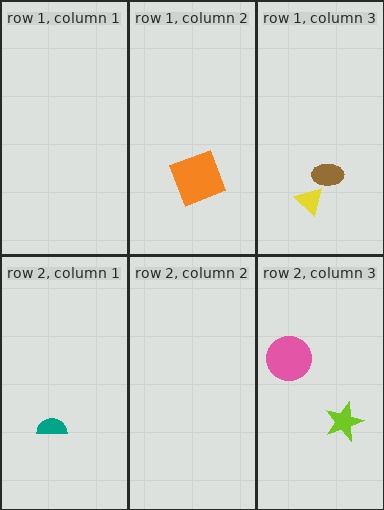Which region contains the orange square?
The row 1, column 2 region.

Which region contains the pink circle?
The row 2, column 3 region.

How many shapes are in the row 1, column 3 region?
2.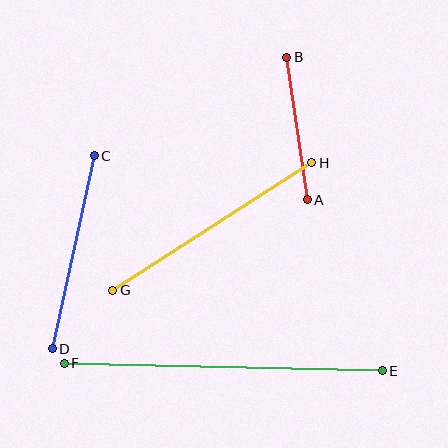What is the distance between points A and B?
The distance is approximately 144 pixels.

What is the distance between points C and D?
The distance is approximately 197 pixels.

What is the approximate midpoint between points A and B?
The midpoint is at approximately (297, 129) pixels.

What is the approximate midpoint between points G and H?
The midpoint is at approximately (212, 227) pixels.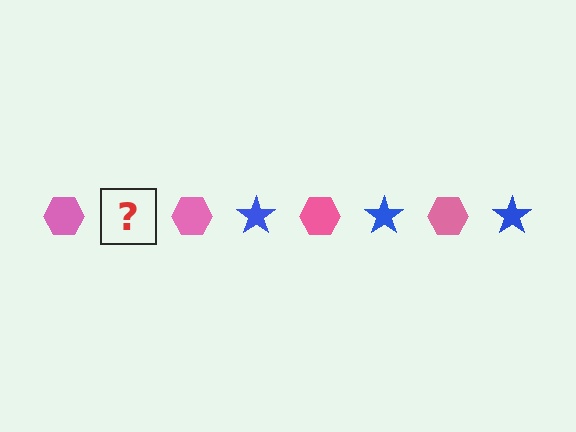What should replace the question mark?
The question mark should be replaced with a blue star.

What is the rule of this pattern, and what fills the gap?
The rule is that the pattern alternates between pink hexagon and blue star. The gap should be filled with a blue star.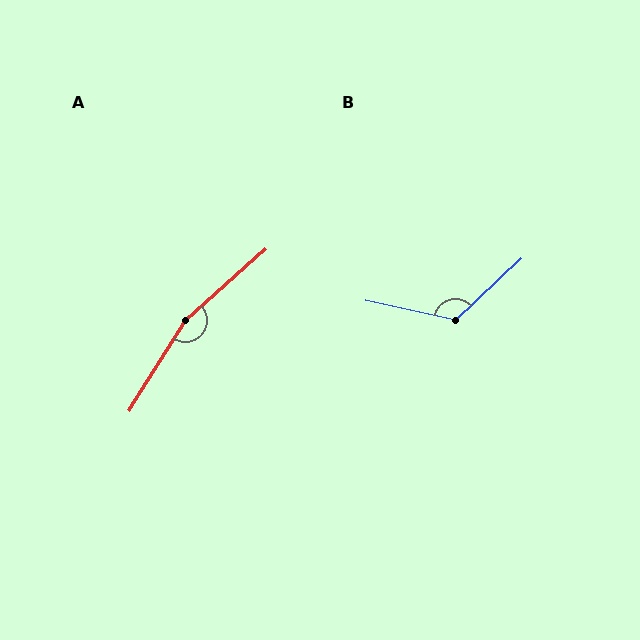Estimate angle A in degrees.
Approximately 163 degrees.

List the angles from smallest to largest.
B (125°), A (163°).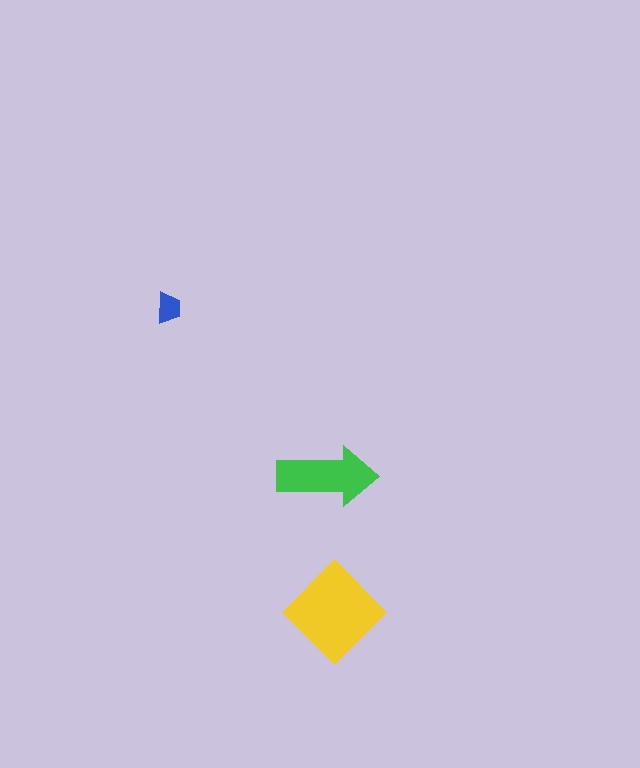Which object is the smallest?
The blue trapezoid.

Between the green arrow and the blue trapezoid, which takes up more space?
The green arrow.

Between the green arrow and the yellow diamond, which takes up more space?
The yellow diamond.